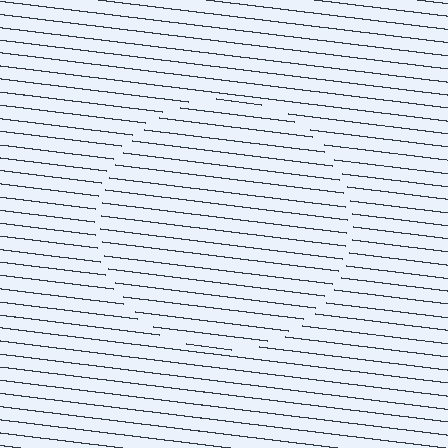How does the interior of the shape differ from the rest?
The interior of the shape contains the same grating, shifted by half a period — the contour is defined by the phase discontinuity where line-ends from the inner and outer gratings abut.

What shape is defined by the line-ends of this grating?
An illusory circle. The interior of the shape contains the same grating, shifted by half a period — the contour is defined by the phase discontinuity where line-ends from the inner and outer gratings abut.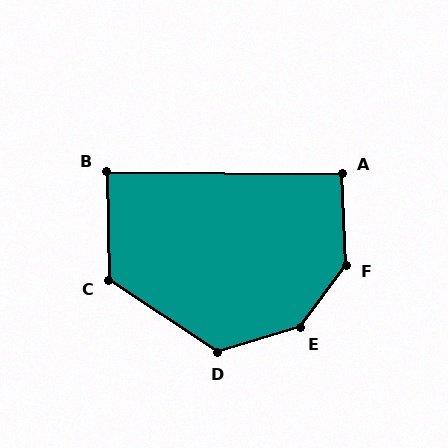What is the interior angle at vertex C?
Approximately 124 degrees (obtuse).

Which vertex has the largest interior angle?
E, at approximately 143 degrees.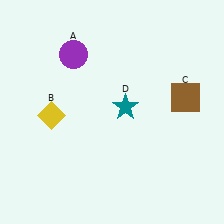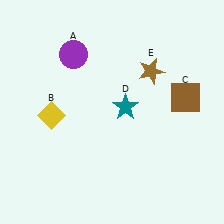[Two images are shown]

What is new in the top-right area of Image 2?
A brown star (E) was added in the top-right area of Image 2.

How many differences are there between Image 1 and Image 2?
There is 1 difference between the two images.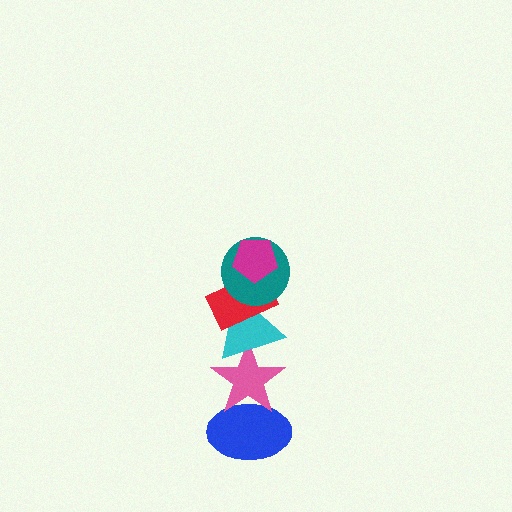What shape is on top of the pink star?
The cyan triangle is on top of the pink star.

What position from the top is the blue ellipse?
The blue ellipse is 6th from the top.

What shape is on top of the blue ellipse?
The pink star is on top of the blue ellipse.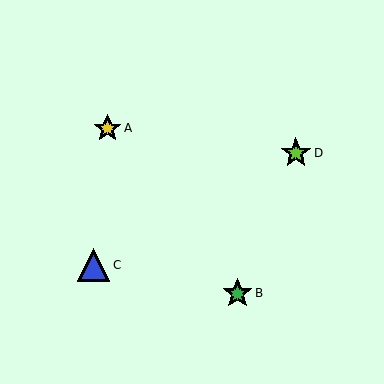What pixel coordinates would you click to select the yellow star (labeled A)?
Click at (108, 128) to select the yellow star A.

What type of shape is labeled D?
Shape D is a lime star.